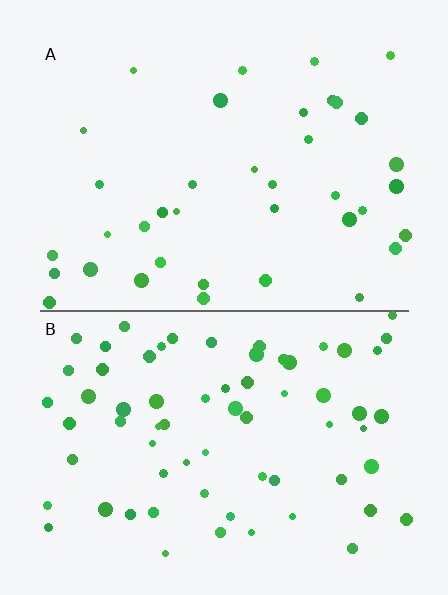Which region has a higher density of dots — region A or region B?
B (the bottom).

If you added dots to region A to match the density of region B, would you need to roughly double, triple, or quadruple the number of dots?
Approximately double.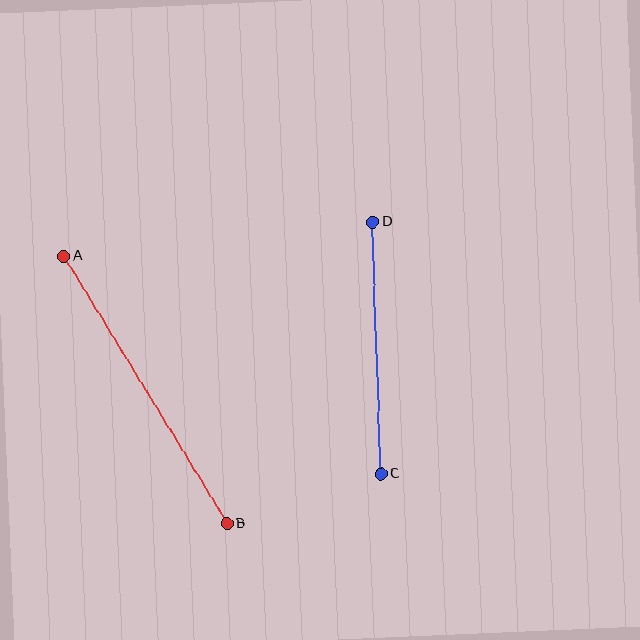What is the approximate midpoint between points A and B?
The midpoint is at approximately (145, 390) pixels.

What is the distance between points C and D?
The distance is approximately 252 pixels.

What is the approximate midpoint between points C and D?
The midpoint is at approximately (377, 348) pixels.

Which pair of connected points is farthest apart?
Points A and B are farthest apart.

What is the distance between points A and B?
The distance is approximately 313 pixels.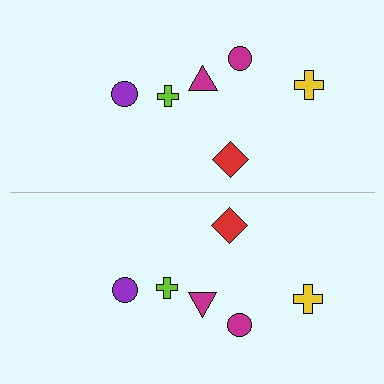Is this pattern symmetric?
Yes, this pattern has bilateral (reflection) symmetry.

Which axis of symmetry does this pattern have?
The pattern has a horizontal axis of symmetry running through the center of the image.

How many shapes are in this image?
There are 12 shapes in this image.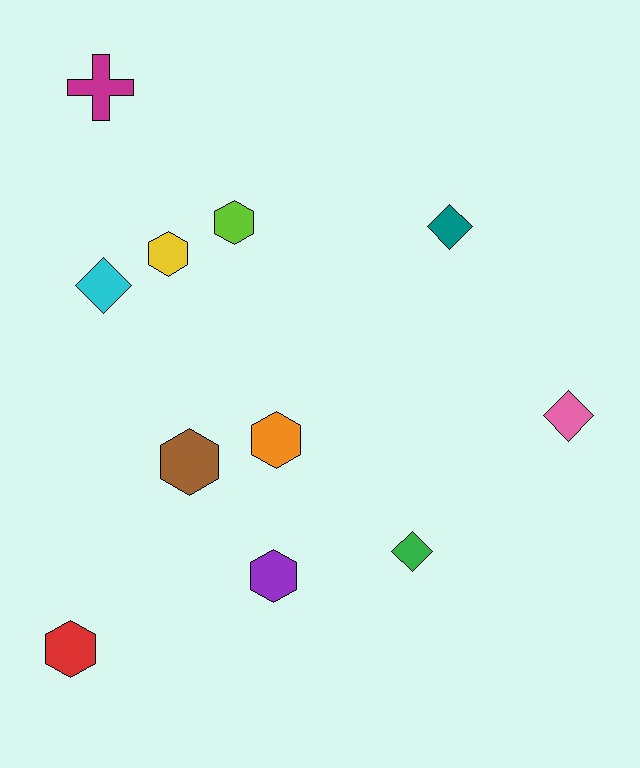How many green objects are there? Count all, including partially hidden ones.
There is 1 green object.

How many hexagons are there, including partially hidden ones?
There are 6 hexagons.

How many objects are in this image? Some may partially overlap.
There are 11 objects.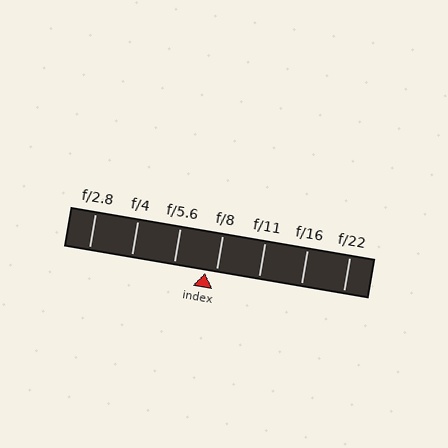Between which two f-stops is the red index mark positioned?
The index mark is between f/5.6 and f/8.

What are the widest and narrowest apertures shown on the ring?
The widest aperture shown is f/2.8 and the narrowest is f/22.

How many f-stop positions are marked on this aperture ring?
There are 7 f-stop positions marked.